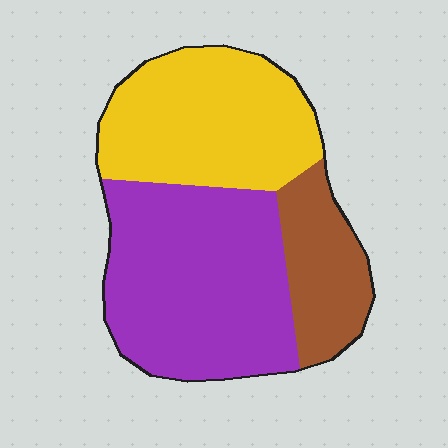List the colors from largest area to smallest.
From largest to smallest: purple, yellow, brown.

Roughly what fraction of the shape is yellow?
Yellow covers around 35% of the shape.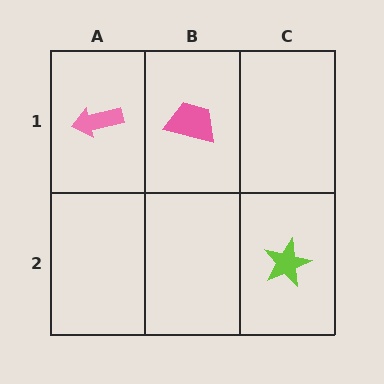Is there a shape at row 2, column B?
No, that cell is empty.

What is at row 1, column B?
A pink trapezoid.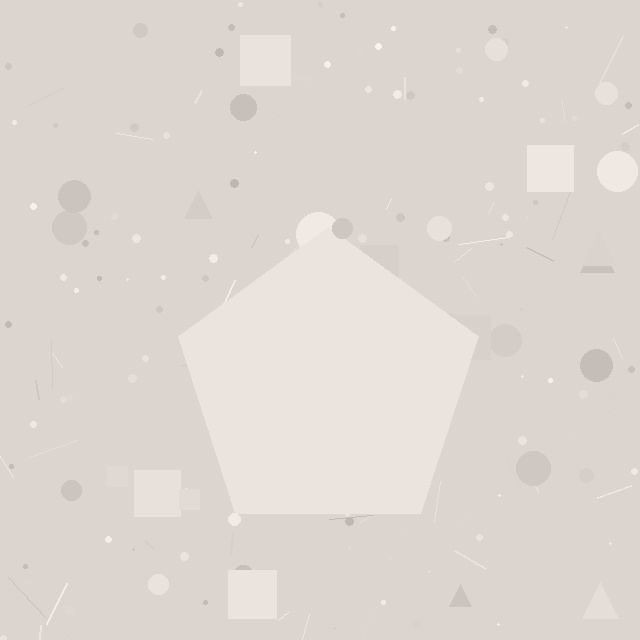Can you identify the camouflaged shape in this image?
The camouflaged shape is a pentagon.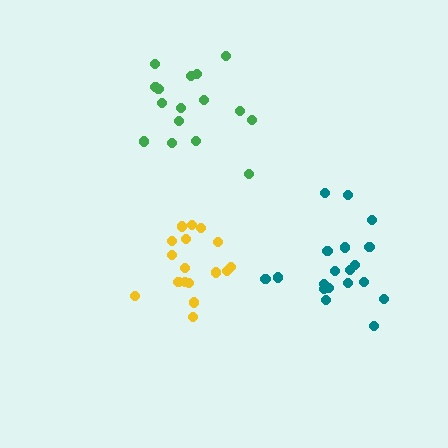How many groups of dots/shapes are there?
There are 3 groups.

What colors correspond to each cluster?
The clusters are colored: yellow, teal, green.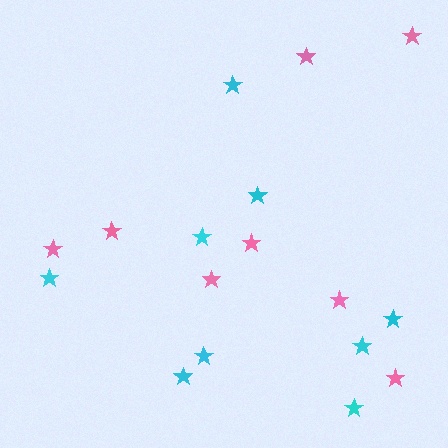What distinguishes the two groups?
There are 2 groups: one group of pink stars (8) and one group of cyan stars (9).